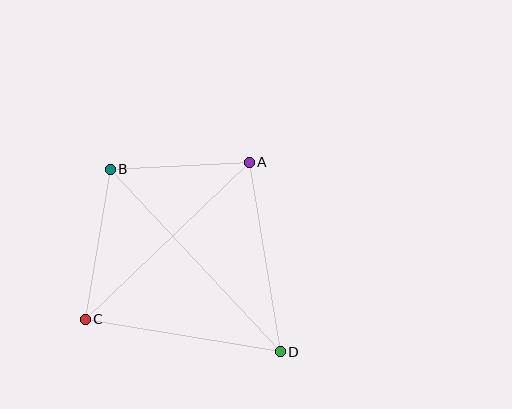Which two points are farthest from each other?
Points B and D are farthest from each other.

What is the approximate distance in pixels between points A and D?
The distance between A and D is approximately 192 pixels.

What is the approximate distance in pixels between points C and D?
The distance between C and D is approximately 197 pixels.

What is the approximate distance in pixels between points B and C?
The distance between B and C is approximately 152 pixels.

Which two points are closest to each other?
Points A and B are closest to each other.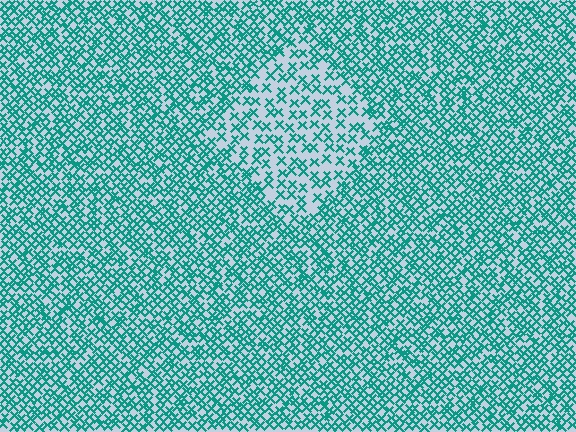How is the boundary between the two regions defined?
The boundary is defined by a change in element density (approximately 1.9x ratio). All elements are the same color, size, and shape.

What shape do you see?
I see a diamond.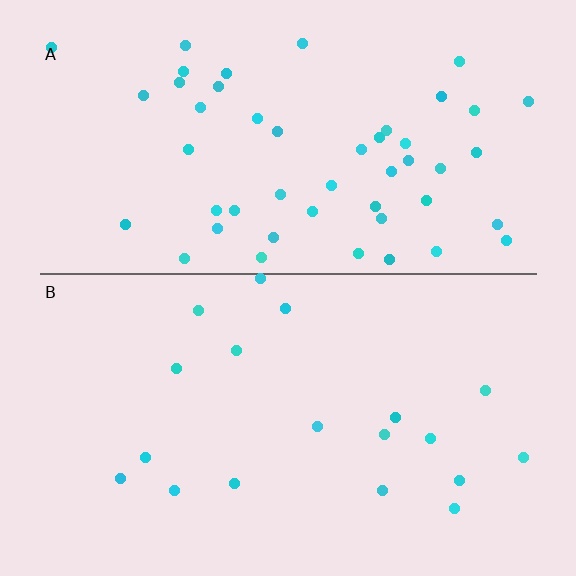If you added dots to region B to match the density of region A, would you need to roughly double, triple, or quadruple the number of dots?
Approximately triple.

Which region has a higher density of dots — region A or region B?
A (the top).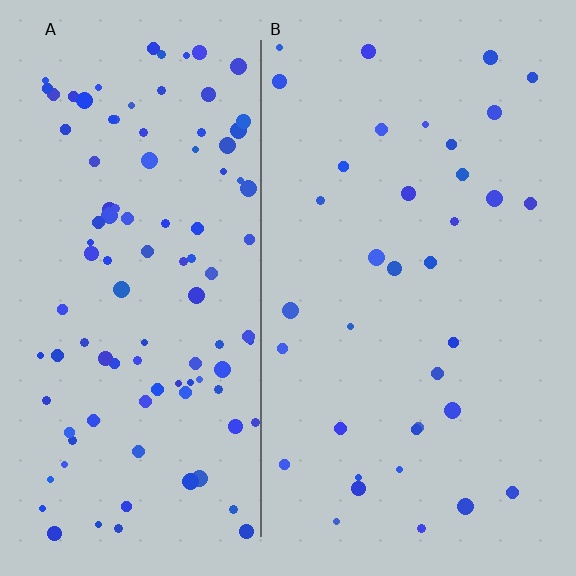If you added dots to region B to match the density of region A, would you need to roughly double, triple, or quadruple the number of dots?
Approximately triple.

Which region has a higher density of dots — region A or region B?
A (the left).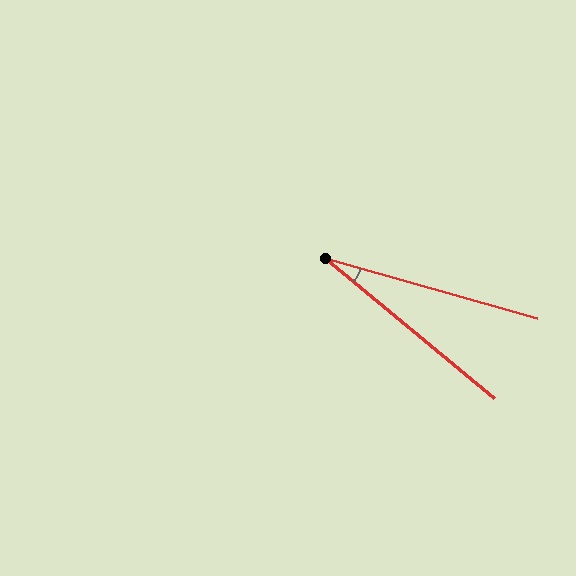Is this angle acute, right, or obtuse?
It is acute.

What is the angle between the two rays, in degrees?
Approximately 24 degrees.